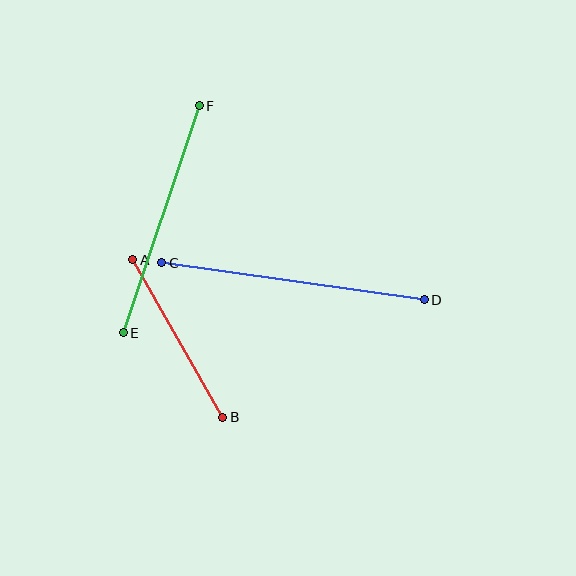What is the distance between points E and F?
The distance is approximately 239 pixels.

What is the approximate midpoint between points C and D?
The midpoint is at approximately (293, 281) pixels.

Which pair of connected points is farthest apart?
Points C and D are farthest apart.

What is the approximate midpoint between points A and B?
The midpoint is at approximately (178, 339) pixels.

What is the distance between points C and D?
The distance is approximately 265 pixels.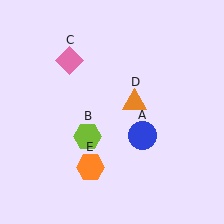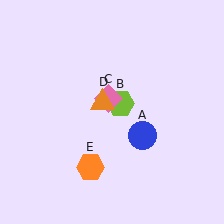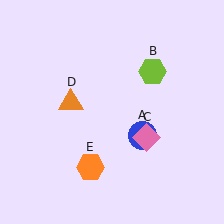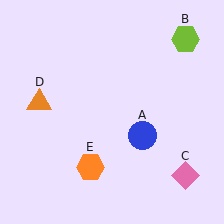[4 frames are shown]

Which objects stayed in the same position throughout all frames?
Blue circle (object A) and orange hexagon (object E) remained stationary.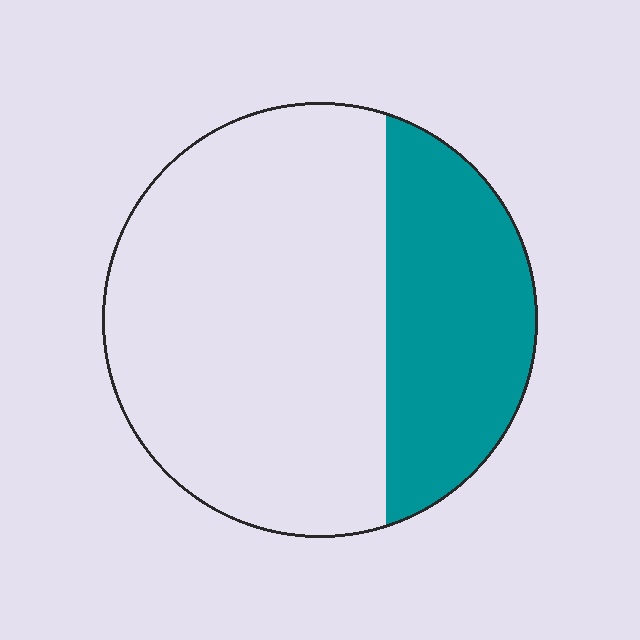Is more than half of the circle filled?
No.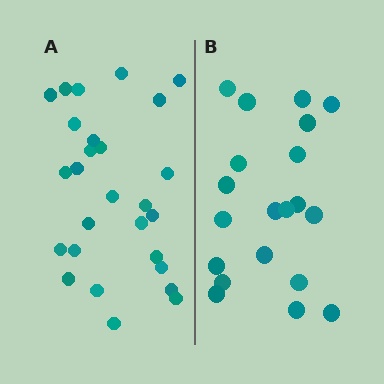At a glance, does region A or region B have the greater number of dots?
Region A (the left region) has more dots.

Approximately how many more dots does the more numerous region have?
Region A has roughly 8 or so more dots than region B.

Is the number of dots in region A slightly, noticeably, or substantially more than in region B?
Region A has noticeably more, but not dramatically so. The ratio is roughly 1.4 to 1.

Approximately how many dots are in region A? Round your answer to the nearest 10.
About 30 dots. (The exact count is 27, which rounds to 30.)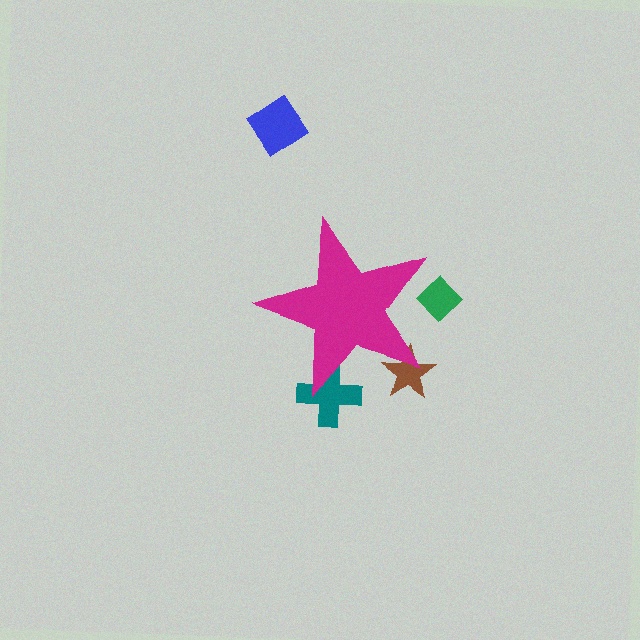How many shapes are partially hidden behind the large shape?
3 shapes are partially hidden.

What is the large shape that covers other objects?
A magenta star.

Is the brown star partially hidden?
Yes, the brown star is partially hidden behind the magenta star.